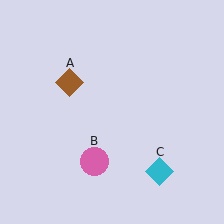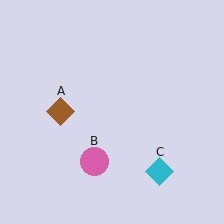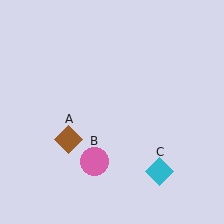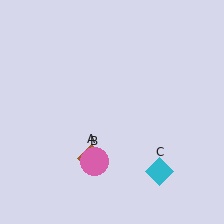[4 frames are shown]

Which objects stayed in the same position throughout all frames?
Pink circle (object B) and cyan diamond (object C) remained stationary.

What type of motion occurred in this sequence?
The brown diamond (object A) rotated counterclockwise around the center of the scene.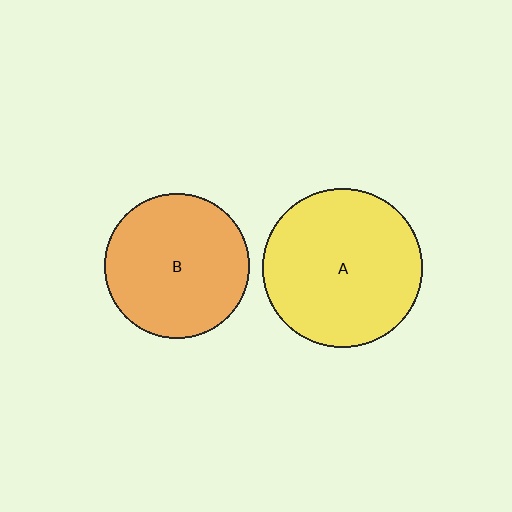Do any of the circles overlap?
No, none of the circles overlap.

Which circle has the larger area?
Circle A (yellow).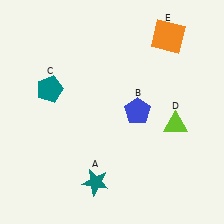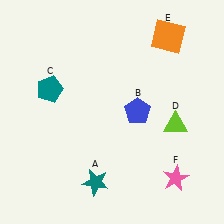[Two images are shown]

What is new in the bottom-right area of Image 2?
A pink star (F) was added in the bottom-right area of Image 2.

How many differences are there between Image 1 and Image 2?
There is 1 difference between the two images.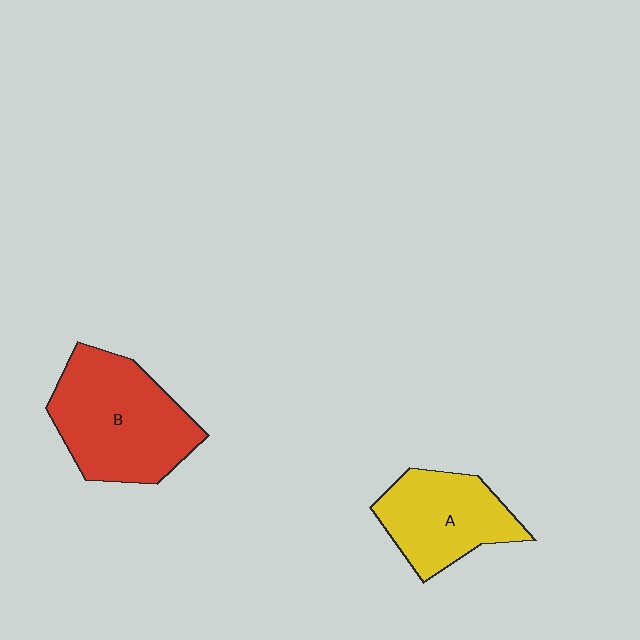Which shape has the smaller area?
Shape A (yellow).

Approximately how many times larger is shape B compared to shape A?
Approximately 1.4 times.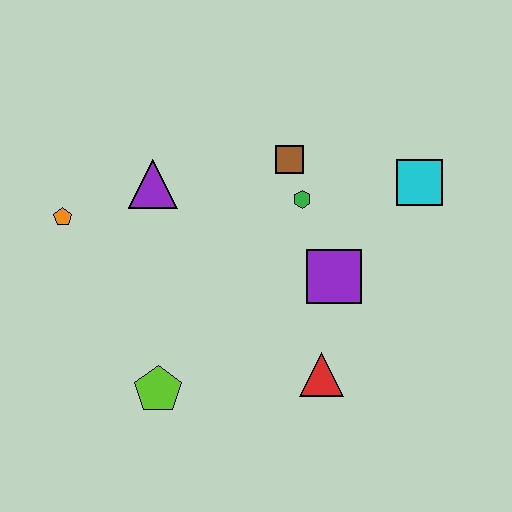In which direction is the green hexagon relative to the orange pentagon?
The green hexagon is to the right of the orange pentagon.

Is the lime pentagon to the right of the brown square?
No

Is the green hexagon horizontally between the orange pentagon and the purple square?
Yes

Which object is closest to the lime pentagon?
The red triangle is closest to the lime pentagon.